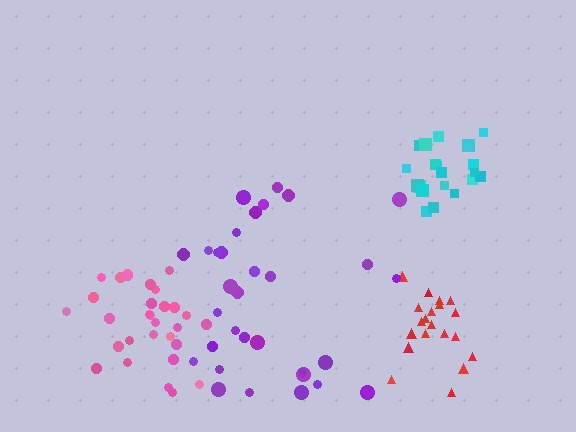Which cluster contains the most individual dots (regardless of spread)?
Purple (32).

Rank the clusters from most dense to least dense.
red, cyan, pink, purple.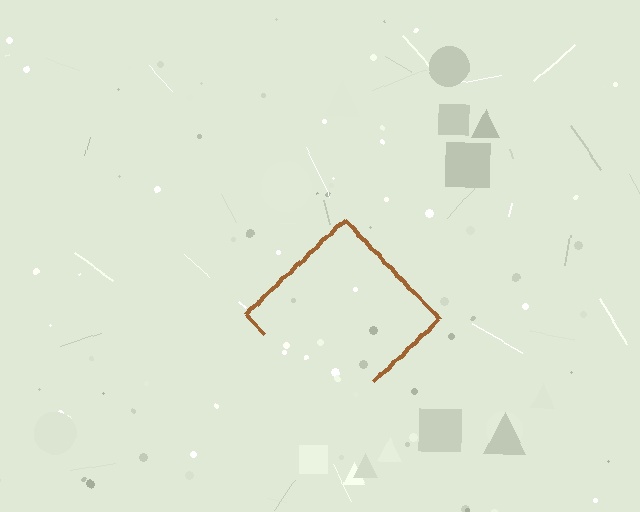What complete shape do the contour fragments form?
The contour fragments form a diamond.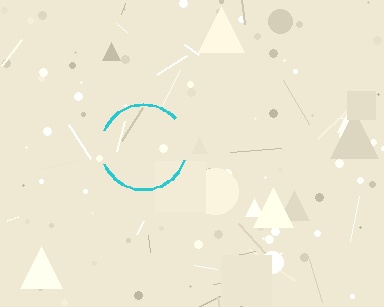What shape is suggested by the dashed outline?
The dashed outline suggests a circle.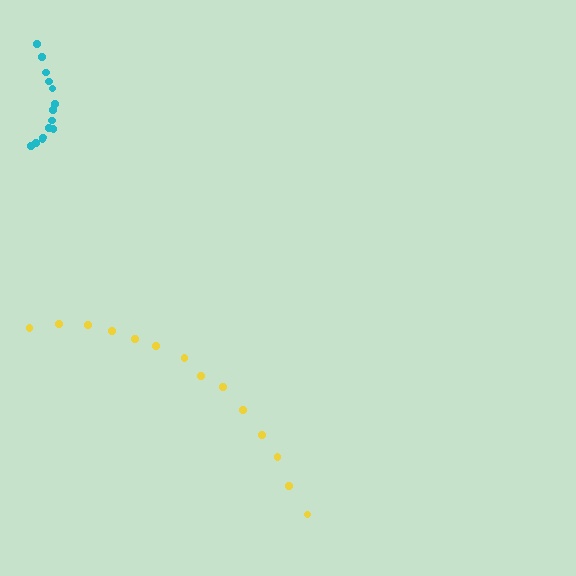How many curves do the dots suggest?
There are 2 distinct paths.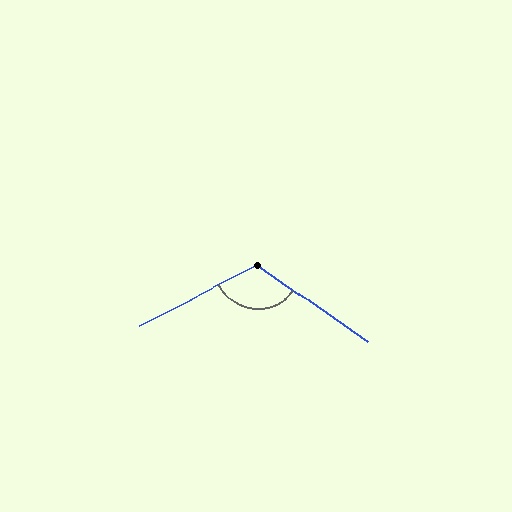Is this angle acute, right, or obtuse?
It is obtuse.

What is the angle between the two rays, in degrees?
Approximately 118 degrees.